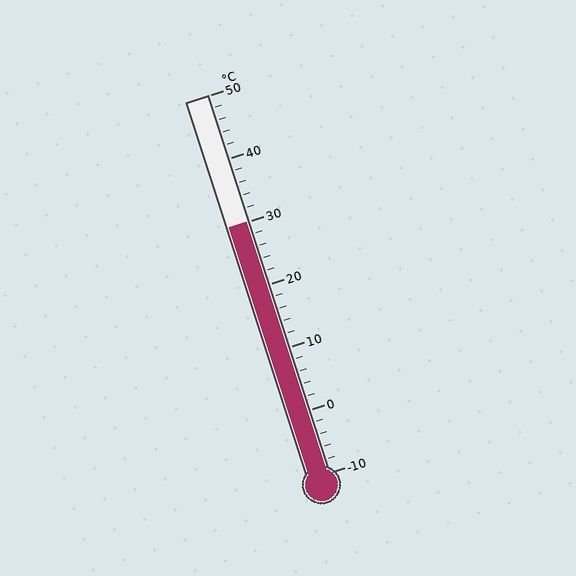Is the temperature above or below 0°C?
The temperature is above 0°C.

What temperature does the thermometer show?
The thermometer shows approximately 30°C.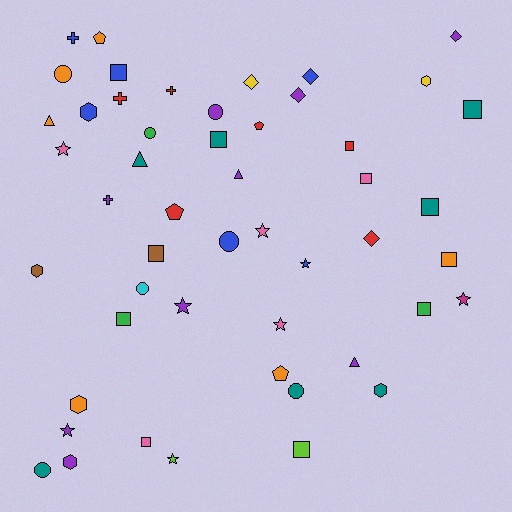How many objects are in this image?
There are 50 objects.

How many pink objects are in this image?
There are 5 pink objects.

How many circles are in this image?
There are 7 circles.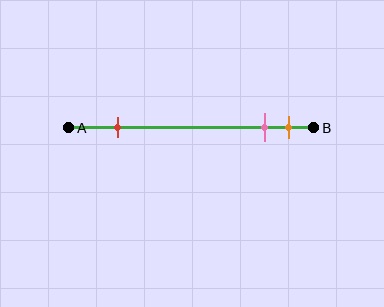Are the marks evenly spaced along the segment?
No, the marks are not evenly spaced.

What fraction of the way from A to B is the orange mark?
The orange mark is approximately 90% (0.9) of the way from A to B.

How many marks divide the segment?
There are 3 marks dividing the segment.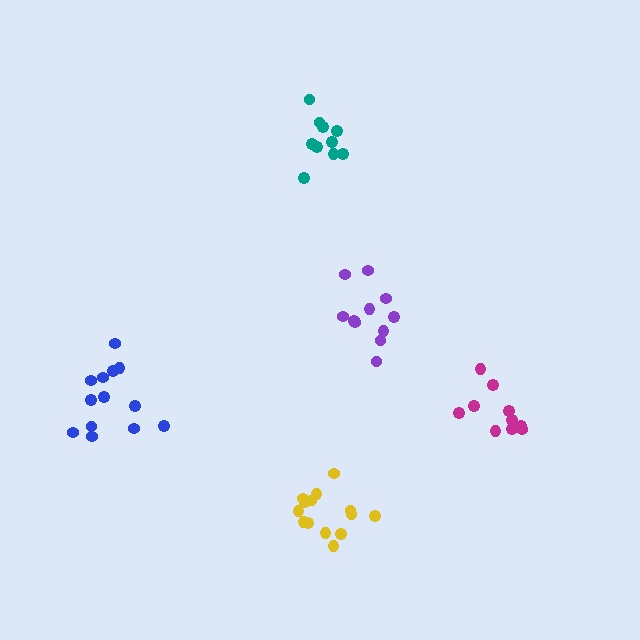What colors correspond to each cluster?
The clusters are colored: yellow, teal, blue, magenta, purple.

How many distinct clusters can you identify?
There are 5 distinct clusters.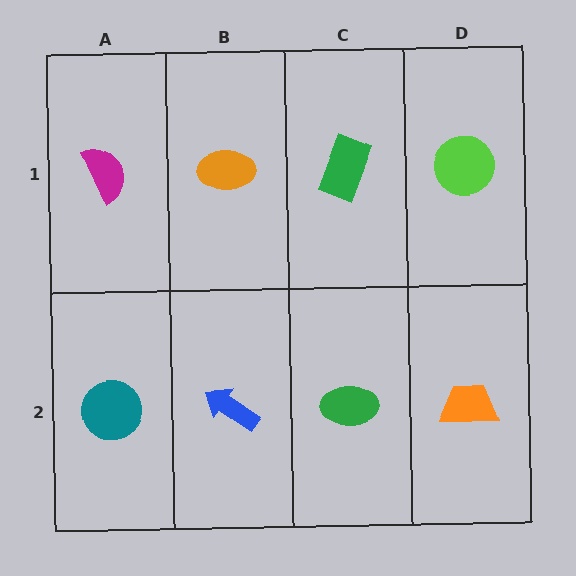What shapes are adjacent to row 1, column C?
A green ellipse (row 2, column C), an orange ellipse (row 1, column B), a lime circle (row 1, column D).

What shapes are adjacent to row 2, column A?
A magenta semicircle (row 1, column A), a blue arrow (row 2, column B).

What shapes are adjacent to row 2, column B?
An orange ellipse (row 1, column B), a teal circle (row 2, column A), a green ellipse (row 2, column C).